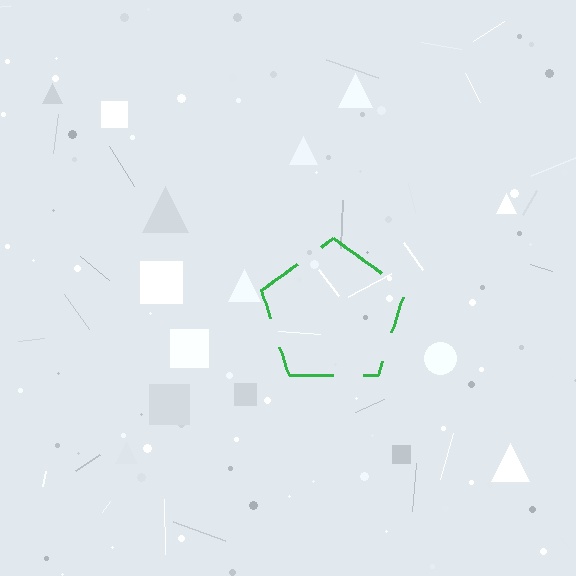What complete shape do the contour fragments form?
The contour fragments form a pentagon.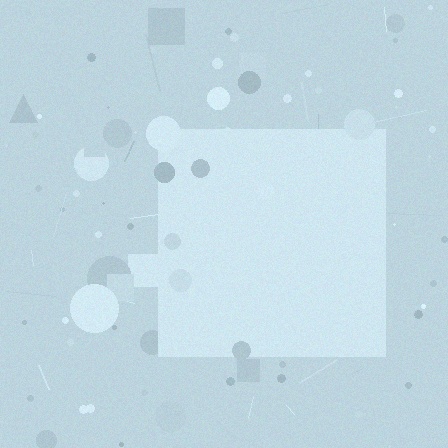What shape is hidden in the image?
A square is hidden in the image.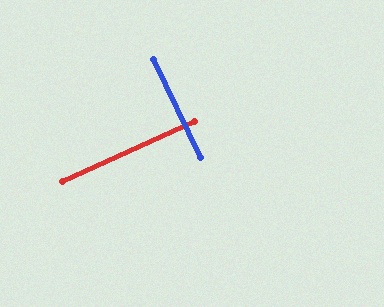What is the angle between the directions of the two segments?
Approximately 88 degrees.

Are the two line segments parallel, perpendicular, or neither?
Perpendicular — they meet at approximately 88°.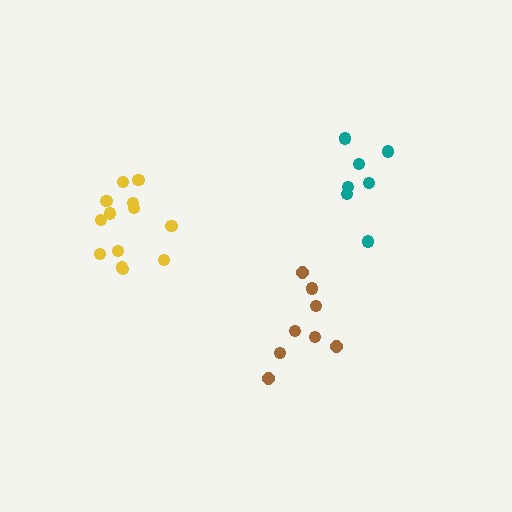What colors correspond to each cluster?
The clusters are colored: brown, yellow, teal.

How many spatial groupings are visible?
There are 3 spatial groupings.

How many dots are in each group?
Group 1: 8 dots, Group 2: 13 dots, Group 3: 7 dots (28 total).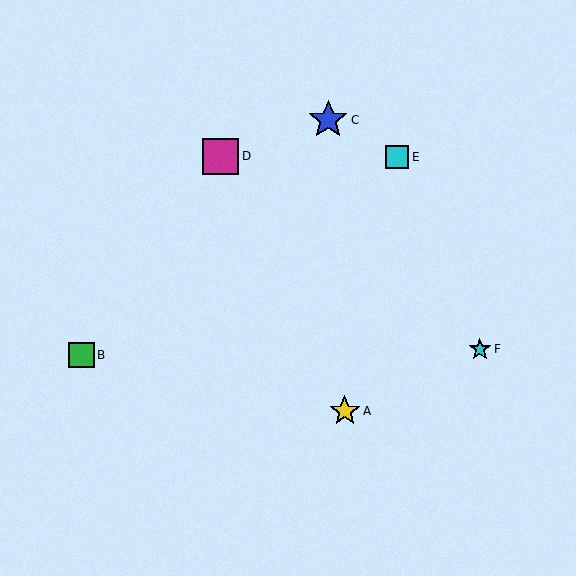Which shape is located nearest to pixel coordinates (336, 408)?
The yellow star (labeled A) at (345, 411) is nearest to that location.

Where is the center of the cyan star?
The center of the cyan star is at (480, 349).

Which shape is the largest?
The blue star (labeled C) is the largest.